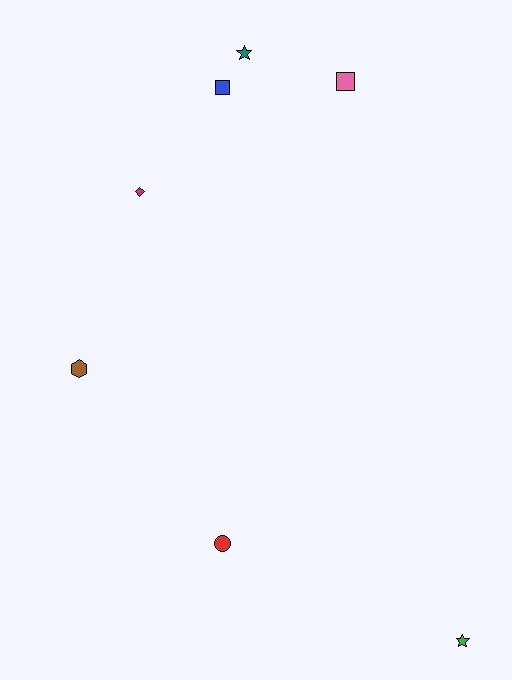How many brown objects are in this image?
There is 1 brown object.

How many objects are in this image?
There are 7 objects.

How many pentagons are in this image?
There are no pentagons.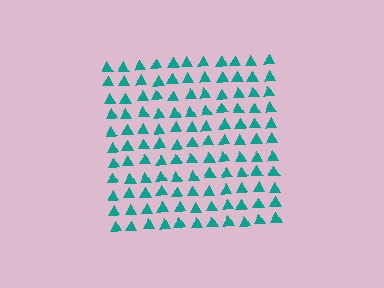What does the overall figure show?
The overall figure shows a square.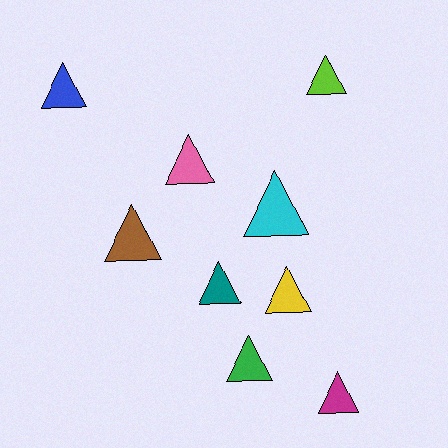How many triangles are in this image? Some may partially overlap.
There are 9 triangles.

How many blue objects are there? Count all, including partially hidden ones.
There is 1 blue object.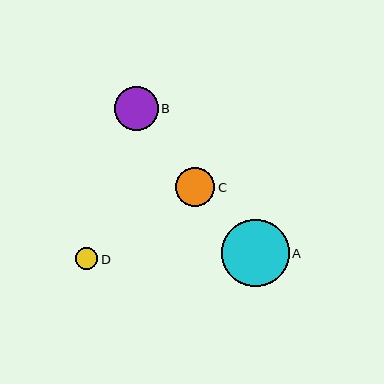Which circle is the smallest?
Circle D is the smallest with a size of approximately 22 pixels.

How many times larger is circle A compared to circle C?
Circle A is approximately 1.7 times the size of circle C.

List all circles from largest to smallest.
From largest to smallest: A, B, C, D.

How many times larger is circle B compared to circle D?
Circle B is approximately 2.0 times the size of circle D.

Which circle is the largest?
Circle A is the largest with a size of approximately 68 pixels.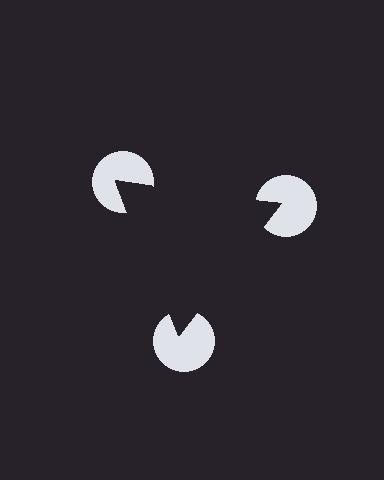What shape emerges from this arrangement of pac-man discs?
An illusory triangle — its edges are inferred from the aligned wedge cuts in the pac-man discs, not physically drawn.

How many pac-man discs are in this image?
There are 3 — one at each vertex of the illusory triangle.